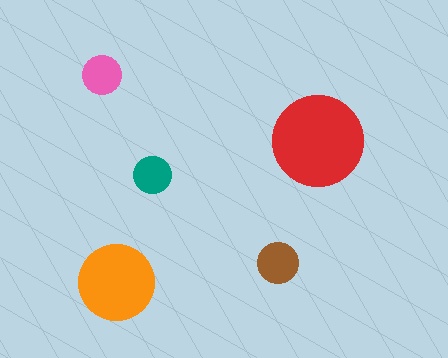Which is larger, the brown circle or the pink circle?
The brown one.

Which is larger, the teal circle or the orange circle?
The orange one.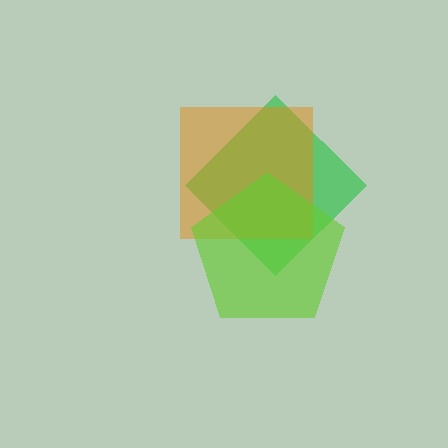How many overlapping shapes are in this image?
There are 3 overlapping shapes in the image.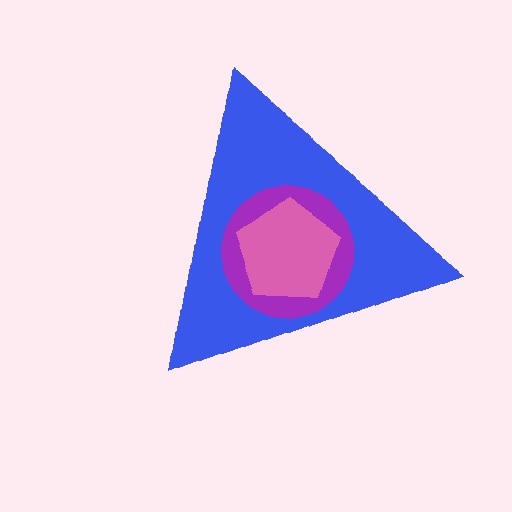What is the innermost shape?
The pink pentagon.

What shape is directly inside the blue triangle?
The purple circle.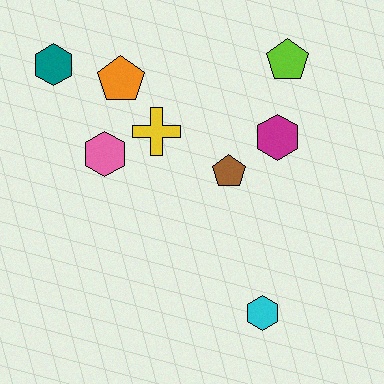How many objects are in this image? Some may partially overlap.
There are 8 objects.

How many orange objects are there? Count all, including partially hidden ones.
There is 1 orange object.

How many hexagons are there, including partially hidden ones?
There are 4 hexagons.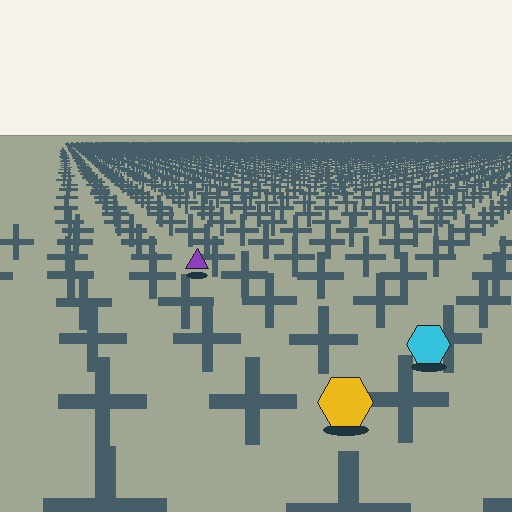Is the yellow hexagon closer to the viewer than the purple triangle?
Yes. The yellow hexagon is closer — you can tell from the texture gradient: the ground texture is coarser near it.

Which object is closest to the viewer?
The yellow hexagon is closest. The texture marks near it are larger and more spread out.